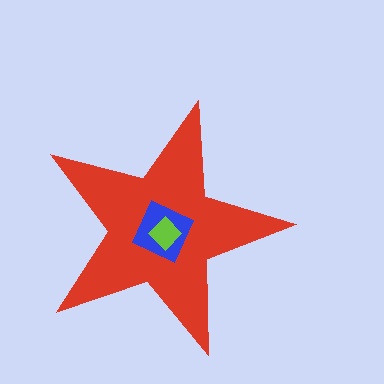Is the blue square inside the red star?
Yes.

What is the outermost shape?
The red star.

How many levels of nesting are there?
3.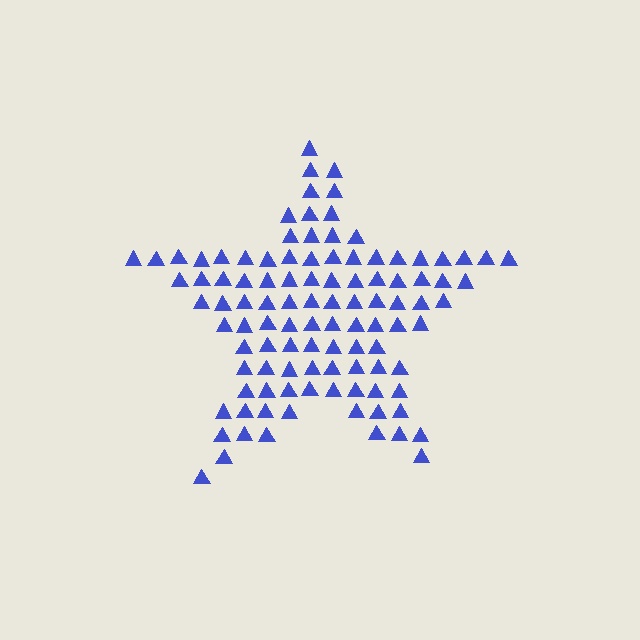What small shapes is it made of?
It is made of small triangles.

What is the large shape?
The large shape is a star.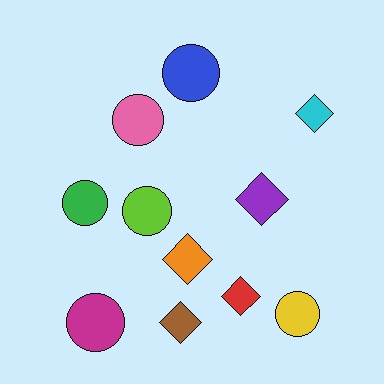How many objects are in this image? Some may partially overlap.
There are 11 objects.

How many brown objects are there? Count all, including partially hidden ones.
There is 1 brown object.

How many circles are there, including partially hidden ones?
There are 6 circles.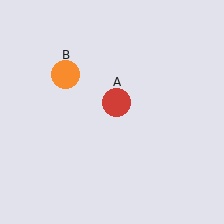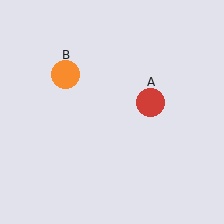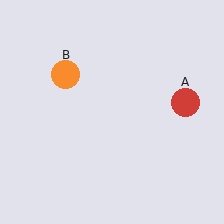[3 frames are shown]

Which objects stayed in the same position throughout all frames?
Orange circle (object B) remained stationary.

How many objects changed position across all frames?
1 object changed position: red circle (object A).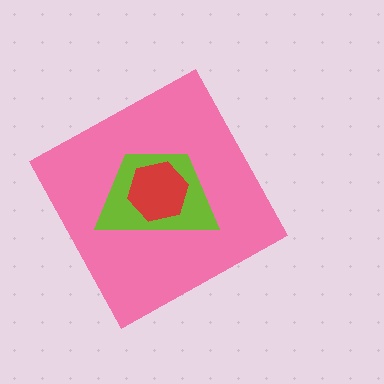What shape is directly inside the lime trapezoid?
The red hexagon.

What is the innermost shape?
The red hexagon.